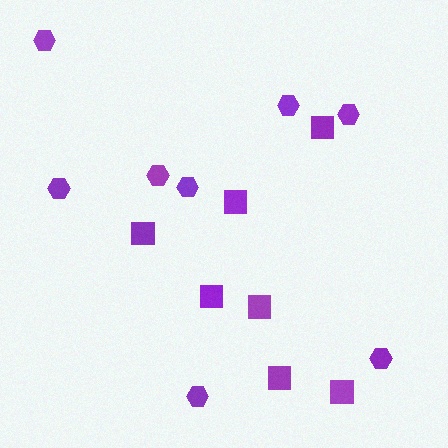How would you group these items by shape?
There are 2 groups: one group of squares (7) and one group of hexagons (8).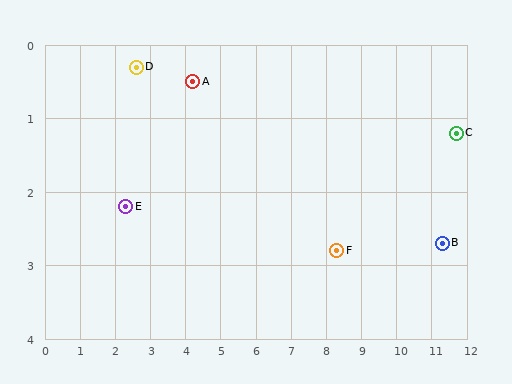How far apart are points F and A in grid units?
Points F and A are about 4.7 grid units apart.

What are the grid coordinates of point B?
Point B is at approximately (11.3, 2.7).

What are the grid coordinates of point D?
Point D is at approximately (2.6, 0.3).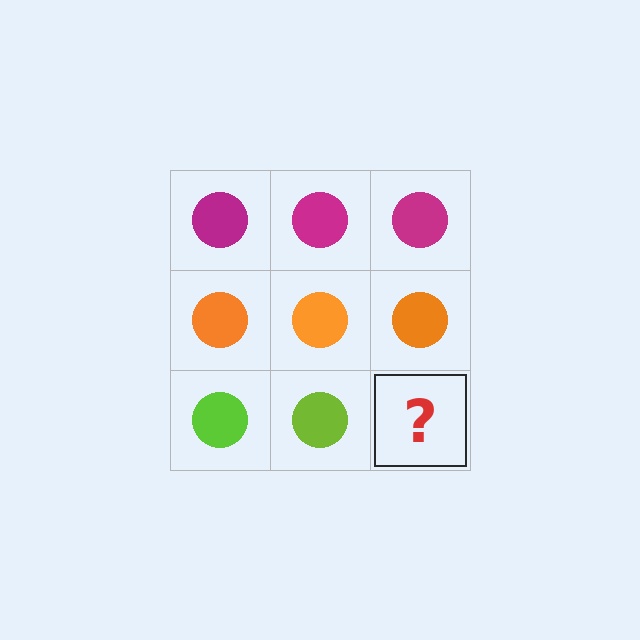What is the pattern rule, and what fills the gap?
The rule is that each row has a consistent color. The gap should be filled with a lime circle.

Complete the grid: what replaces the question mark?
The question mark should be replaced with a lime circle.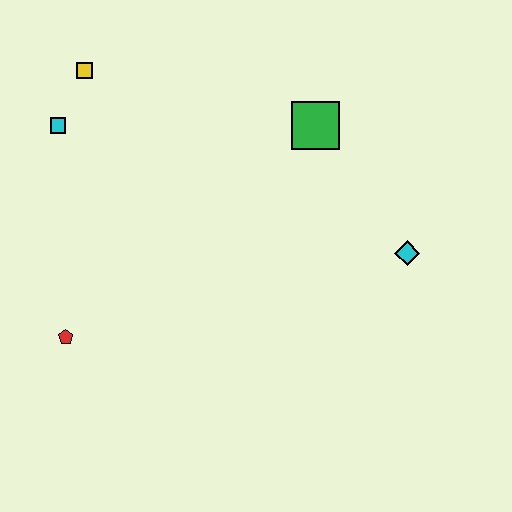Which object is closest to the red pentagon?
The cyan square is closest to the red pentagon.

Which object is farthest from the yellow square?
The cyan diamond is farthest from the yellow square.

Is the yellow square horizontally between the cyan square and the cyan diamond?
Yes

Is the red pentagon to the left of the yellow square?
Yes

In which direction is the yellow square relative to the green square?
The yellow square is to the left of the green square.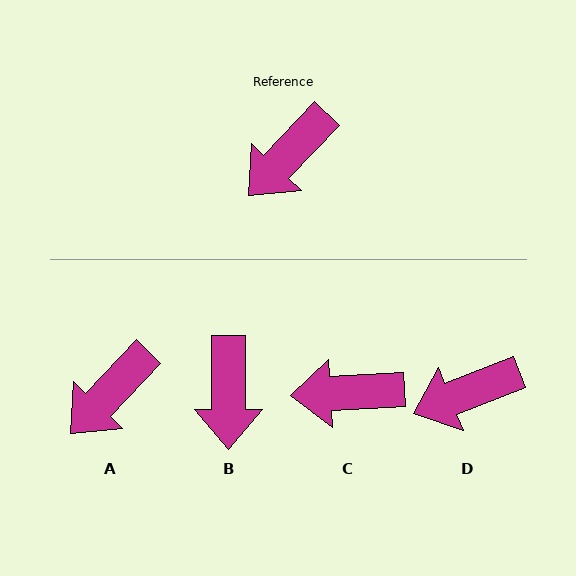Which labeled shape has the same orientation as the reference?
A.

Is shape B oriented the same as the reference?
No, it is off by about 44 degrees.